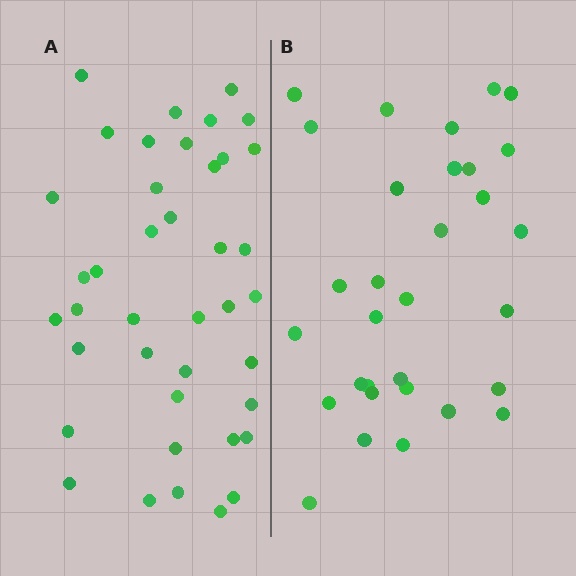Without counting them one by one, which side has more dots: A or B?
Region A (the left region) has more dots.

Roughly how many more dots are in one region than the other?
Region A has roughly 8 or so more dots than region B.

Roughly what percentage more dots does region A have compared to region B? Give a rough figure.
About 30% more.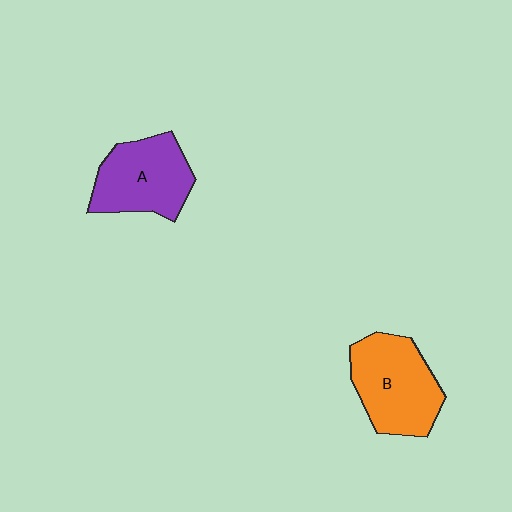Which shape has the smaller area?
Shape A (purple).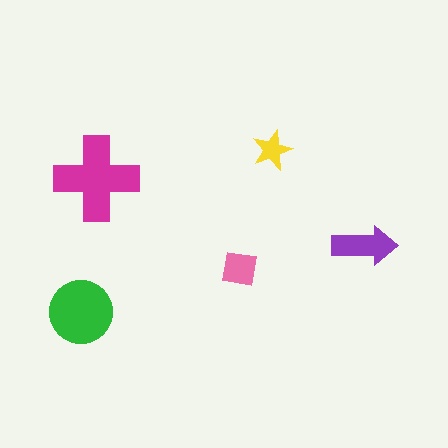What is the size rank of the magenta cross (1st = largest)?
1st.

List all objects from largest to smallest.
The magenta cross, the green circle, the purple arrow, the pink square, the yellow star.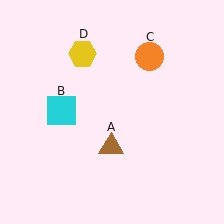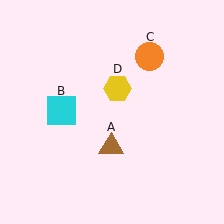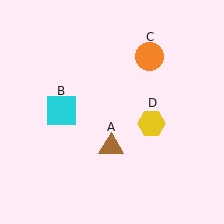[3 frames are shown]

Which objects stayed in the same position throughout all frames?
Brown triangle (object A) and cyan square (object B) and orange circle (object C) remained stationary.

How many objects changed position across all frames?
1 object changed position: yellow hexagon (object D).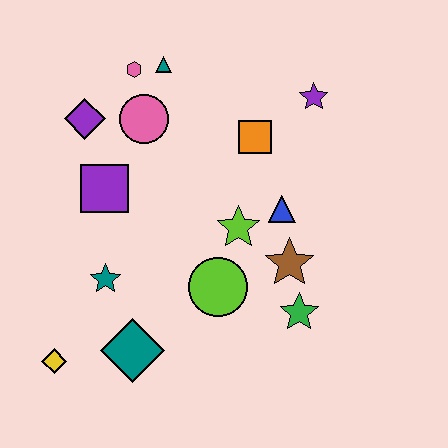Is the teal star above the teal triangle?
No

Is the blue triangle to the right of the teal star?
Yes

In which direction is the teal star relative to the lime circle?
The teal star is to the left of the lime circle.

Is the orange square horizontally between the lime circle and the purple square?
No